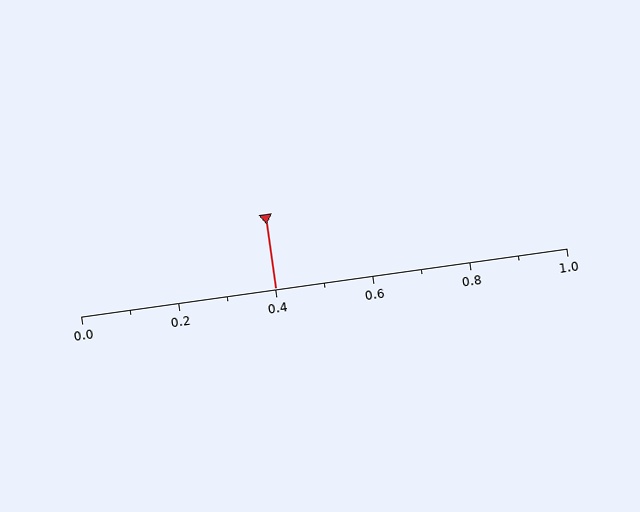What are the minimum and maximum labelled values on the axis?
The axis runs from 0.0 to 1.0.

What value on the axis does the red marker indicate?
The marker indicates approximately 0.4.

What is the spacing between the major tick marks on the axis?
The major ticks are spaced 0.2 apart.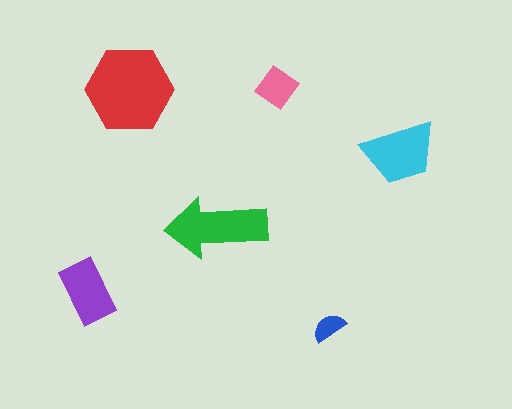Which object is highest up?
The pink diamond is topmost.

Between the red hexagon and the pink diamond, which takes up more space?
The red hexagon.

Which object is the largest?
The red hexagon.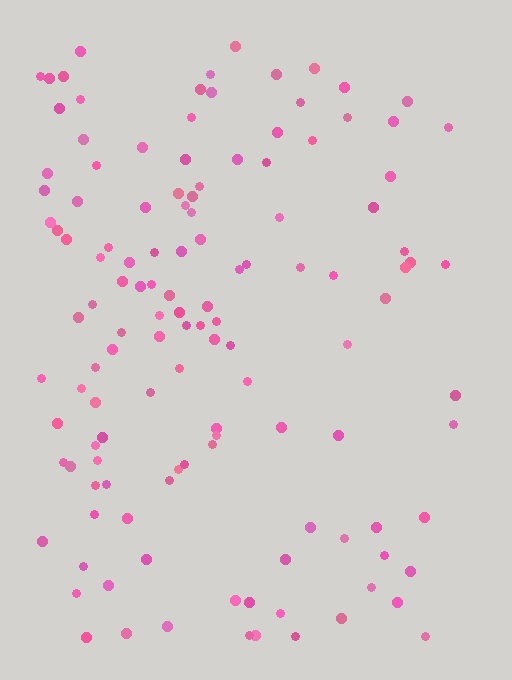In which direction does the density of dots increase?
From right to left, with the left side densest.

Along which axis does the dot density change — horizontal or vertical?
Horizontal.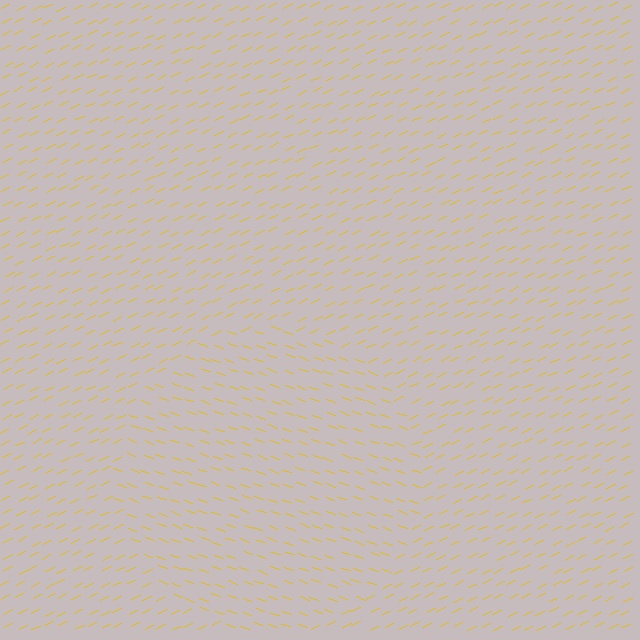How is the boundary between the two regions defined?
The boundary is defined purely by a change in line orientation (approximately 45 degrees difference). All lines are the same color and thickness.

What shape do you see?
I see a circle.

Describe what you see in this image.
The image is filled with small yellow line segments. A circle region in the image has lines oriented differently from the surrounding lines, creating a visible texture boundary.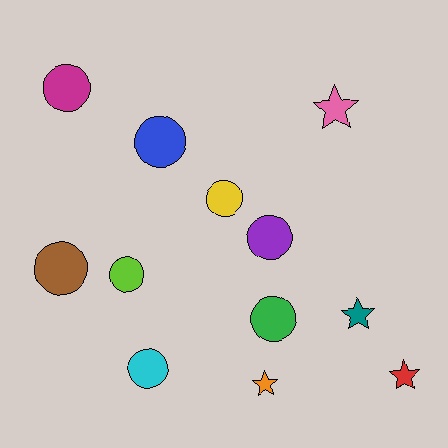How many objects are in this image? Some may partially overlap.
There are 12 objects.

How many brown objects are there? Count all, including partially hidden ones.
There is 1 brown object.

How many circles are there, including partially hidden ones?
There are 8 circles.